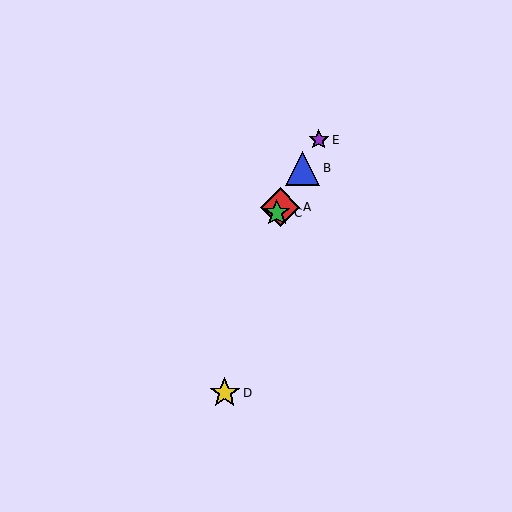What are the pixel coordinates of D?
Object D is at (225, 393).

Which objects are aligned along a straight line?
Objects A, B, C, E are aligned along a straight line.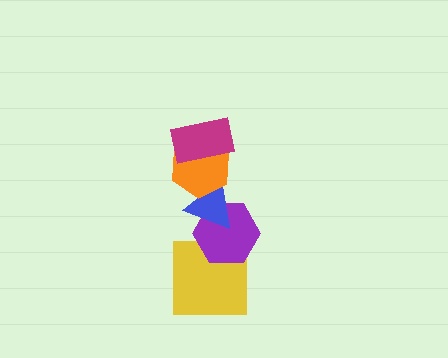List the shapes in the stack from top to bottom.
From top to bottom: the magenta rectangle, the orange hexagon, the blue triangle, the purple hexagon, the yellow square.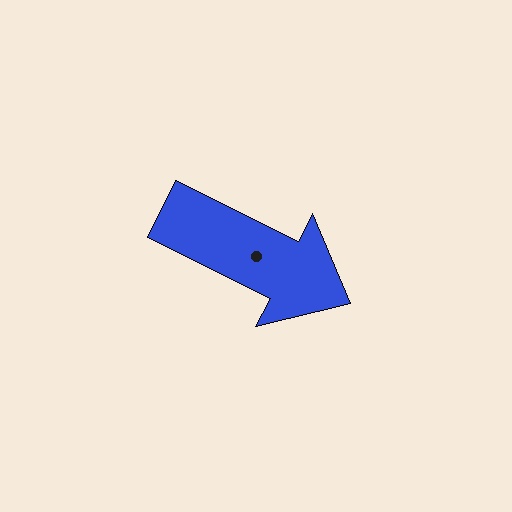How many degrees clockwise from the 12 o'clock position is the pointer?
Approximately 117 degrees.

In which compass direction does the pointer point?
Southeast.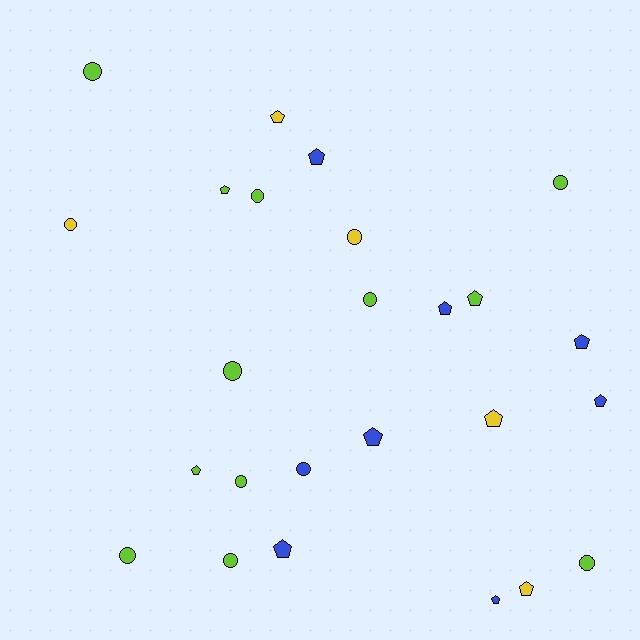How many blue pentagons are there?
There are 7 blue pentagons.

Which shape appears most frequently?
Pentagon, with 13 objects.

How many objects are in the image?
There are 25 objects.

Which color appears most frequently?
Lime, with 12 objects.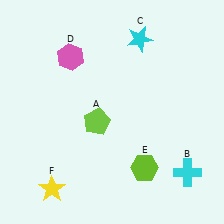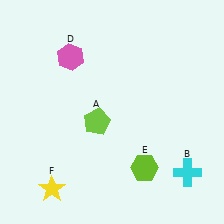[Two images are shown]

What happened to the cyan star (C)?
The cyan star (C) was removed in Image 2. It was in the top-right area of Image 1.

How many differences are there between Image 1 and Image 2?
There is 1 difference between the two images.